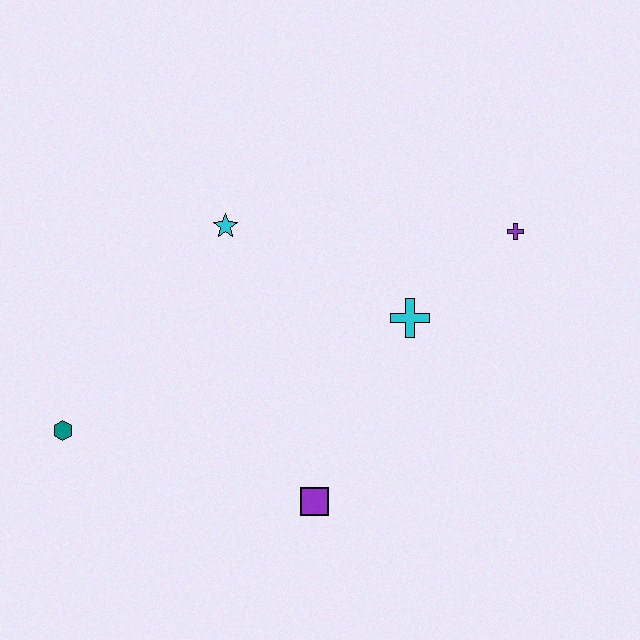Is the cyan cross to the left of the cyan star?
No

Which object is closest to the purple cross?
The cyan cross is closest to the purple cross.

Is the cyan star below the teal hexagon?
No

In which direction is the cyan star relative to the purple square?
The cyan star is above the purple square.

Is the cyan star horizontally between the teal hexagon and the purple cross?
Yes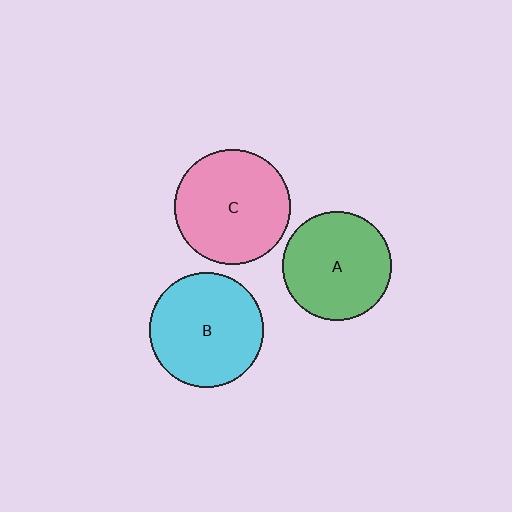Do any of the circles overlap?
No, none of the circles overlap.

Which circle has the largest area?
Circle C (pink).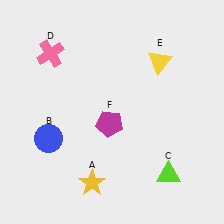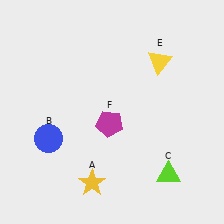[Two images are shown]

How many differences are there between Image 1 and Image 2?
There is 1 difference between the two images.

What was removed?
The pink cross (D) was removed in Image 2.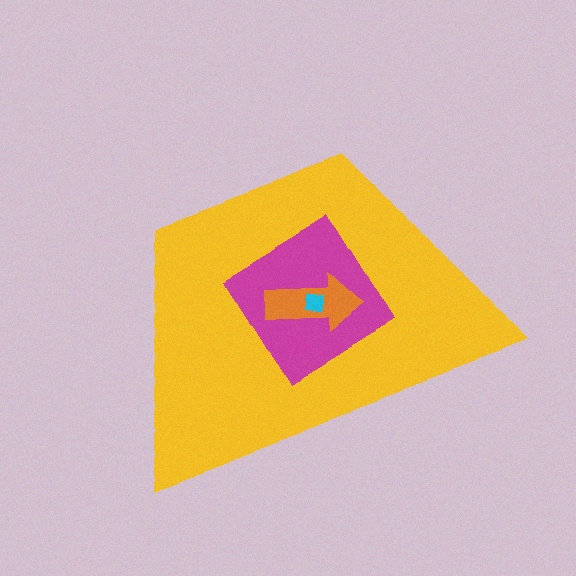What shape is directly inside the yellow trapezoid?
The magenta diamond.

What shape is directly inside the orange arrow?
The cyan square.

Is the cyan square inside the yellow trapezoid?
Yes.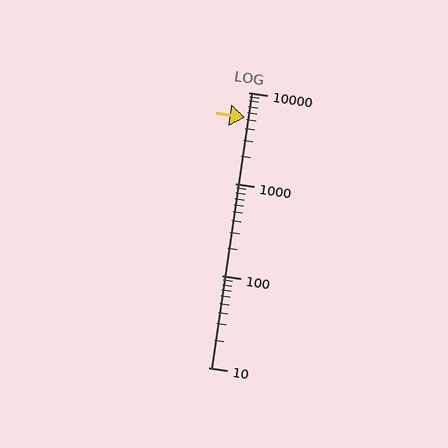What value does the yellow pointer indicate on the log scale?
The pointer indicates approximately 5300.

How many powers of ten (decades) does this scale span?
The scale spans 3 decades, from 10 to 10000.